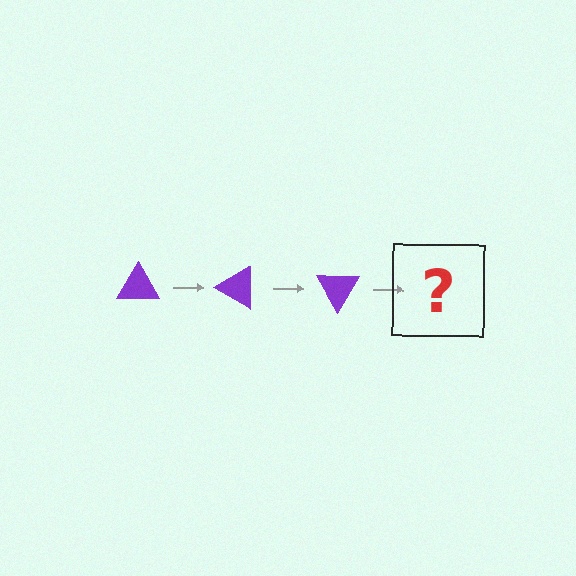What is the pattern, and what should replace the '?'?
The pattern is that the triangle rotates 30 degrees each step. The '?' should be a purple triangle rotated 90 degrees.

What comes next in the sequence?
The next element should be a purple triangle rotated 90 degrees.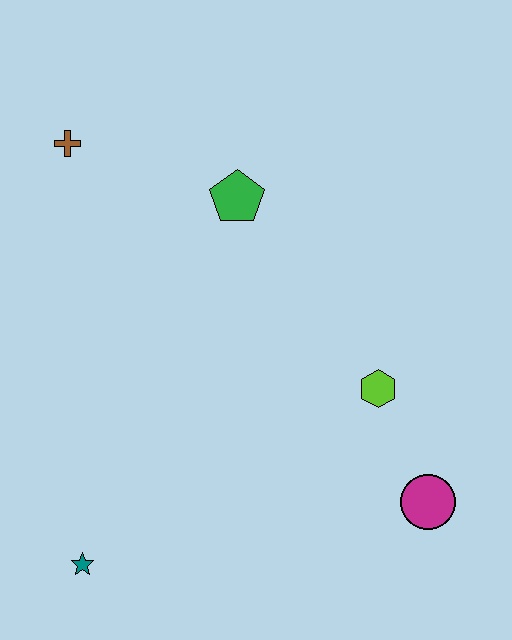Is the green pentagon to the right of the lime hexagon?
No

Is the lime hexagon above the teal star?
Yes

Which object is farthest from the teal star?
The brown cross is farthest from the teal star.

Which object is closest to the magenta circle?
The lime hexagon is closest to the magenta circle.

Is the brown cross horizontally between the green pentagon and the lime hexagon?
No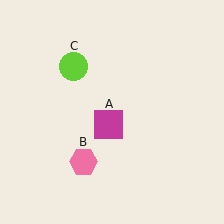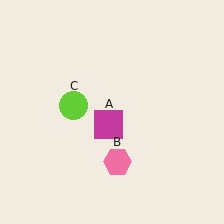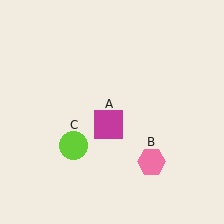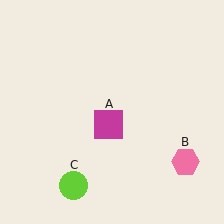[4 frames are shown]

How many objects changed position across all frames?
2 objects changed position: pink hexagon (object B), lime circle (object C).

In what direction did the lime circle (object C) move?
The lime circle (object C) moved down.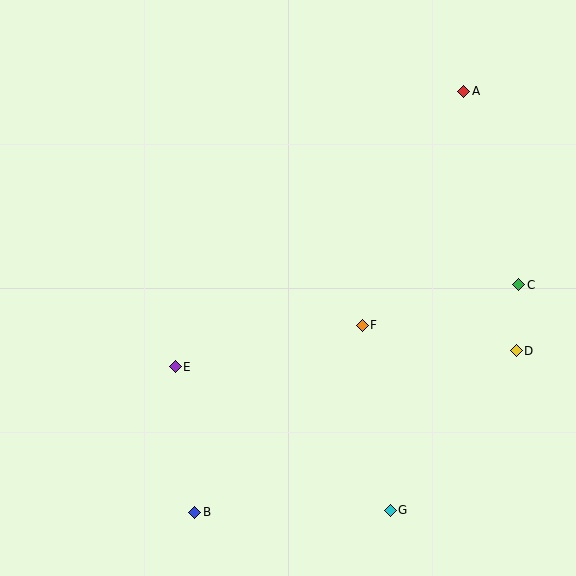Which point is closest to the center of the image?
Point F at (362, 325) is closest to the center.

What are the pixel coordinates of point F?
Point F is at (362, 325).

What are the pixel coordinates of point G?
Point G is at (390, 510).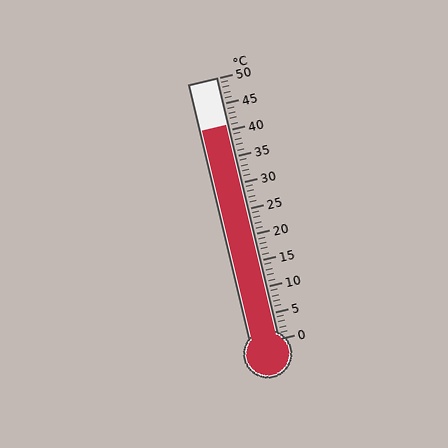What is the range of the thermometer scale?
The thermometer scale ranges from 0°C to 50°C.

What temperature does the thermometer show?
The thermometer shows approximately 41°C.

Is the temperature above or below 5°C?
The temperature is above 5°C.